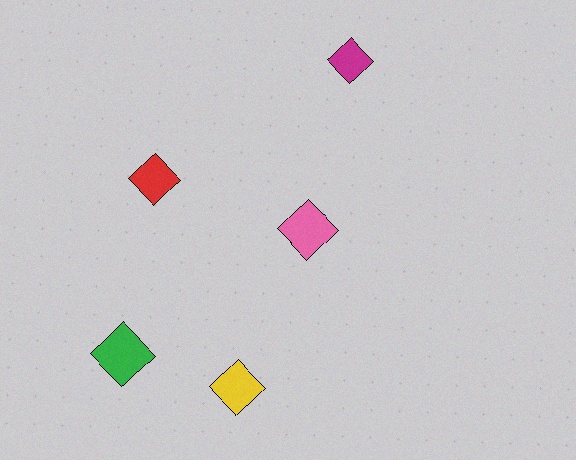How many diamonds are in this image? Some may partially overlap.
There are 5 diamonds.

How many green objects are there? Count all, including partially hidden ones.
There is 1 green object.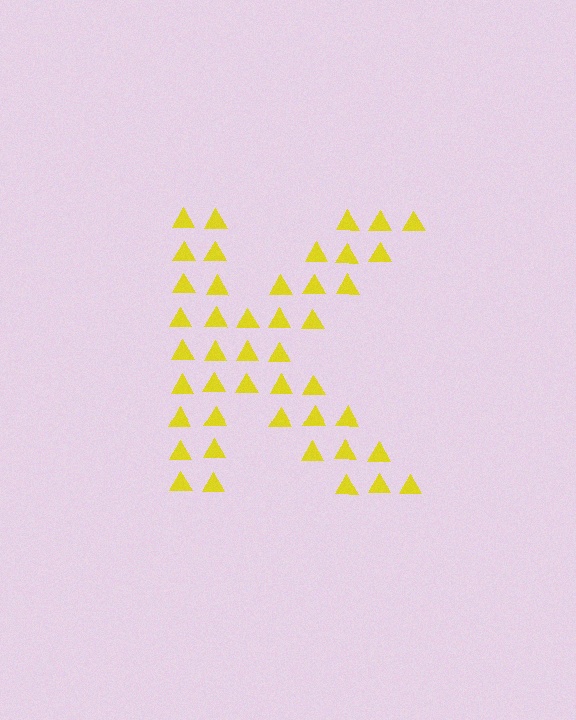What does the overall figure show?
The overall figure shows the letter K.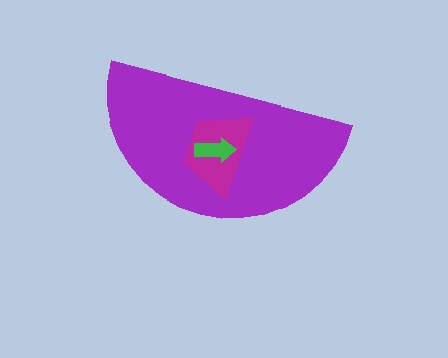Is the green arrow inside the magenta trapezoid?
Yes.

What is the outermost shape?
The purple semicircle.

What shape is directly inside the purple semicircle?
The magenta trapezoid.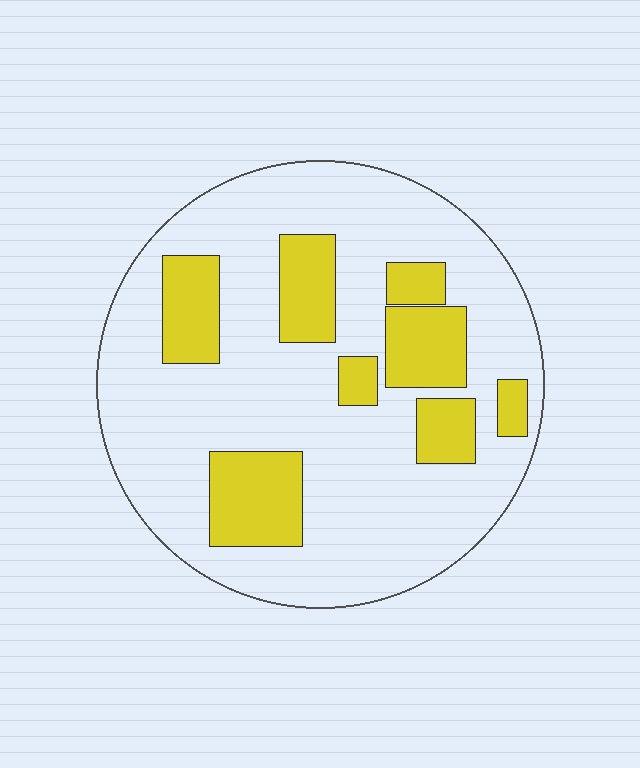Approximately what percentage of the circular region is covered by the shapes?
Approximately 25%.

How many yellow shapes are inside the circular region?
8.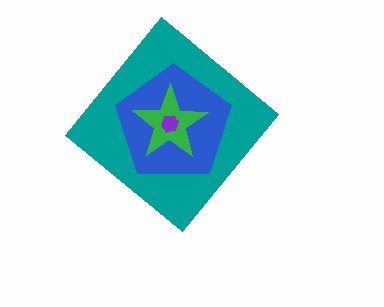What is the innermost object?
The purple hexagon.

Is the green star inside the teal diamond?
Yes.